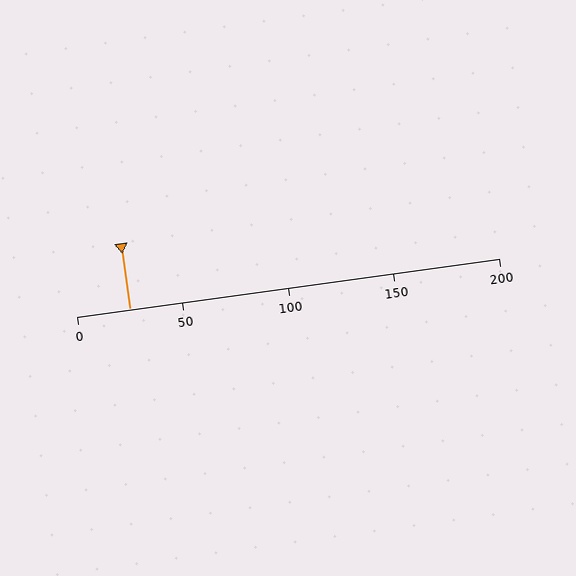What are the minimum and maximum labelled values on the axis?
The axis runs from 0 to 200.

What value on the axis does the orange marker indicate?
The marker indicates approximately 25.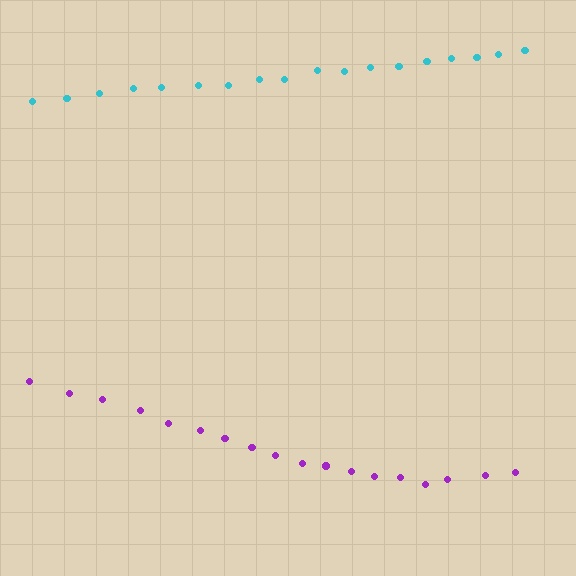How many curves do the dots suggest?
There are 2 distinct paths.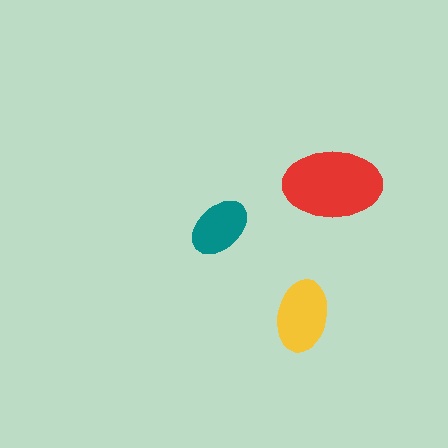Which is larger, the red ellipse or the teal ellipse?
The red one.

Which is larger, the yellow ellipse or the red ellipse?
The red one.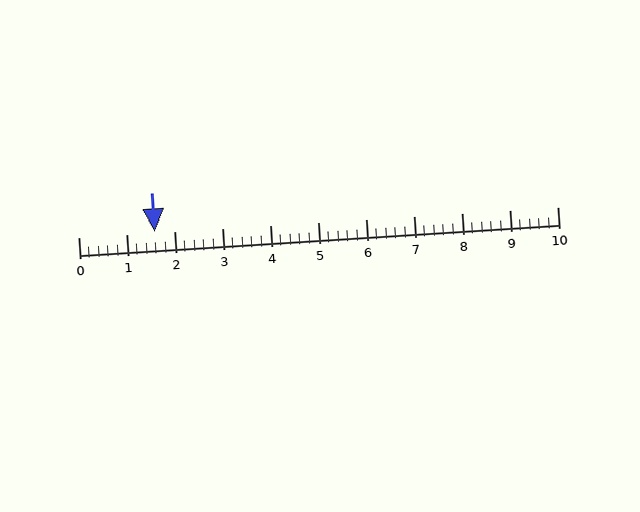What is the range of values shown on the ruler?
The ruler shows values from 0 to 10.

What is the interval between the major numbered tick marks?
The major tick marks are spaced 1 units apart.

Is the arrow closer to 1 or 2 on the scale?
The arrow is closer to 2.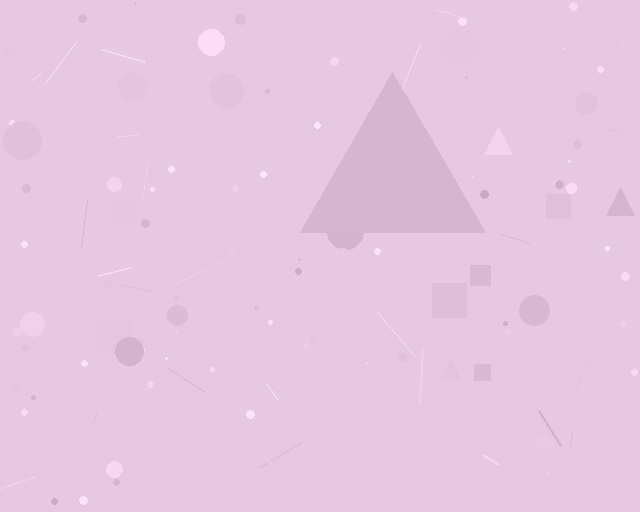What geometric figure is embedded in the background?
A triangle is embedded in the background.